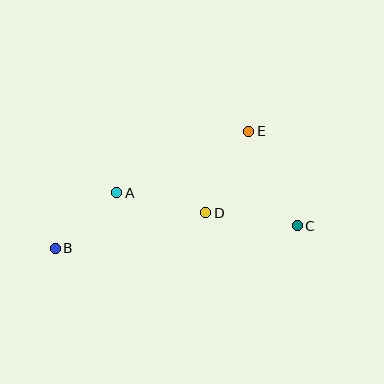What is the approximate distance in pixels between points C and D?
The distance between C and D is approximately 93 pixels.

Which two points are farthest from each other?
Points B and C are farthest from each other.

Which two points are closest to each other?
Points A and B are closest to each other.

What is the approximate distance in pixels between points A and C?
The distance between A and C is approximately 183 pixels.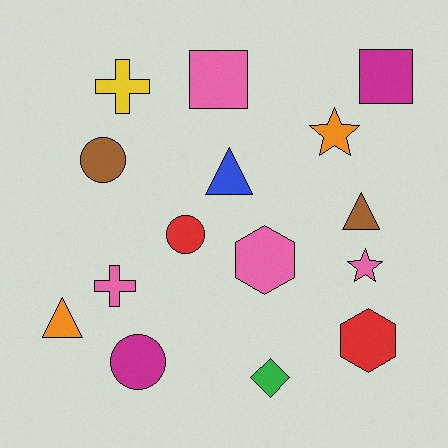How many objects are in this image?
There are 15 objects.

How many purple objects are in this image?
There are no purple objects.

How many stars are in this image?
There are 2 stars.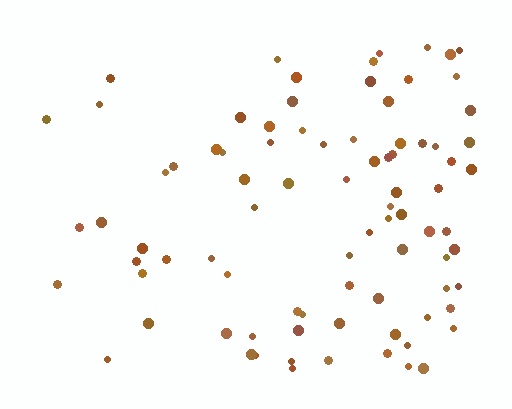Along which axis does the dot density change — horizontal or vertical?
Horizontal.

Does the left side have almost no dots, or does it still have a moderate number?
Still a moderate number, just noticeably fewer than the right.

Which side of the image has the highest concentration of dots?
The right.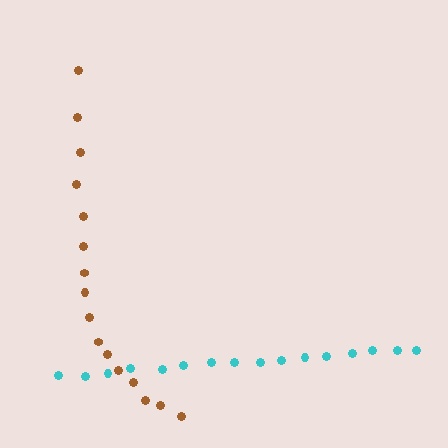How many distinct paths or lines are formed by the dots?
There are 2 distinct paths.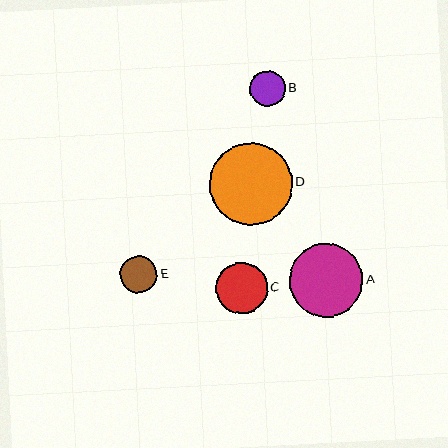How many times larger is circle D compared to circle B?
Circle D is approximately 2.3 times the size of circle B.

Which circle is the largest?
Circle D is the largest with a size of approximately 83 pixels.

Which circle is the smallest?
Circle B is the smallest with a size of approximately 35 pixels.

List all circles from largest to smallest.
From largest to smallest: D, A, C, E, B.